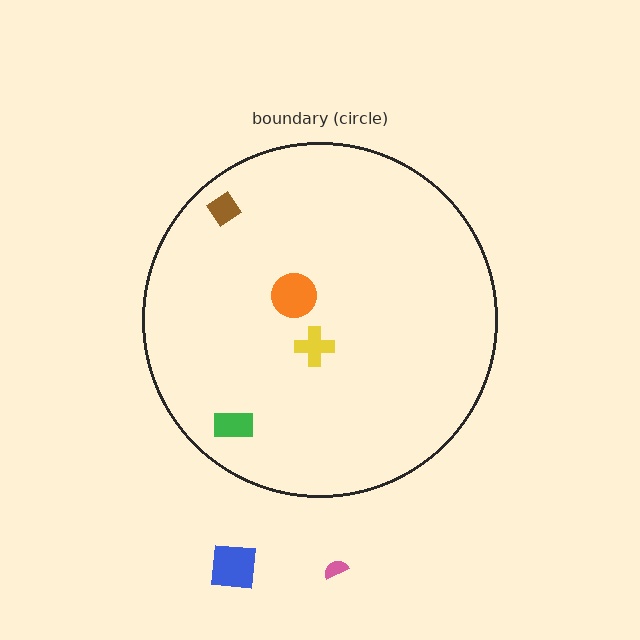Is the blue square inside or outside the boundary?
Outside.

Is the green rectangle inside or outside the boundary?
Inside.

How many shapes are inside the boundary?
4 inside, 2 outside.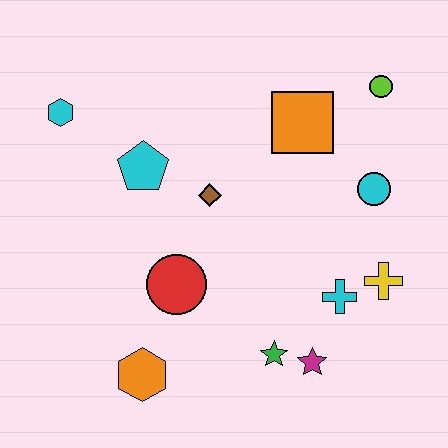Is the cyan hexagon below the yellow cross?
No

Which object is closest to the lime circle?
The orange square is closest to the lime circle.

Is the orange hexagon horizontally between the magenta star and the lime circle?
No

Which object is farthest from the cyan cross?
The cyan hexagon is farthest from the cyan cross.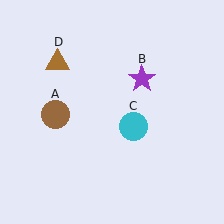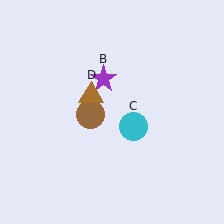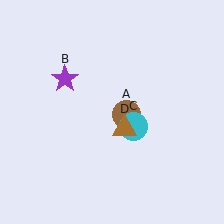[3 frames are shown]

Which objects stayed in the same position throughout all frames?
Cyan circle (object C) remained stationary.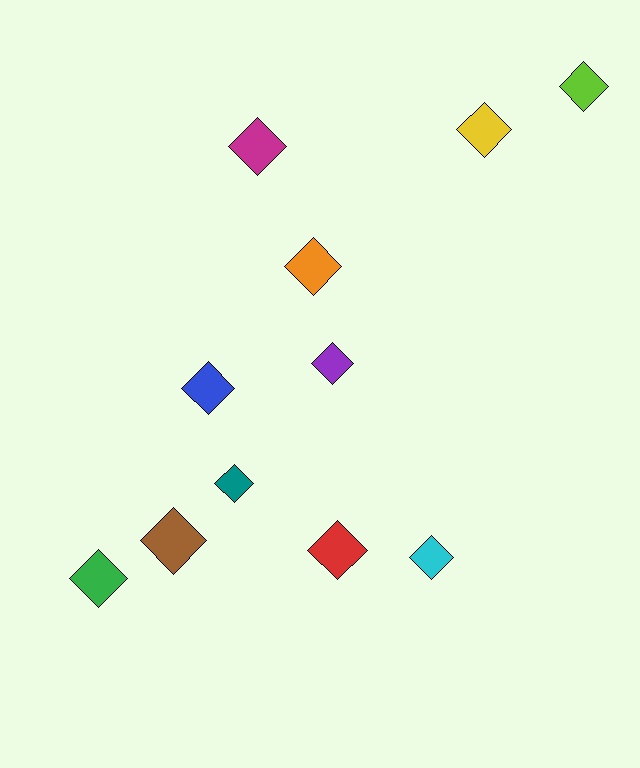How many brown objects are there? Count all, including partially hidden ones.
There is 1 brown object.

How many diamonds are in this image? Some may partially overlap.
There are 11 diamonds.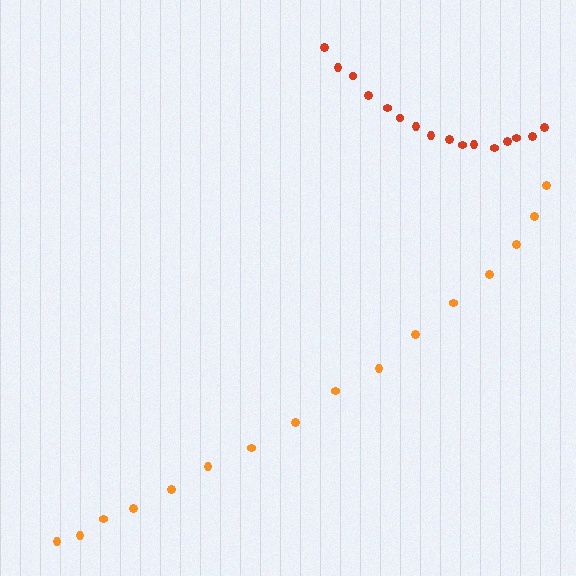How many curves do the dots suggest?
There are 2 distinct paths.